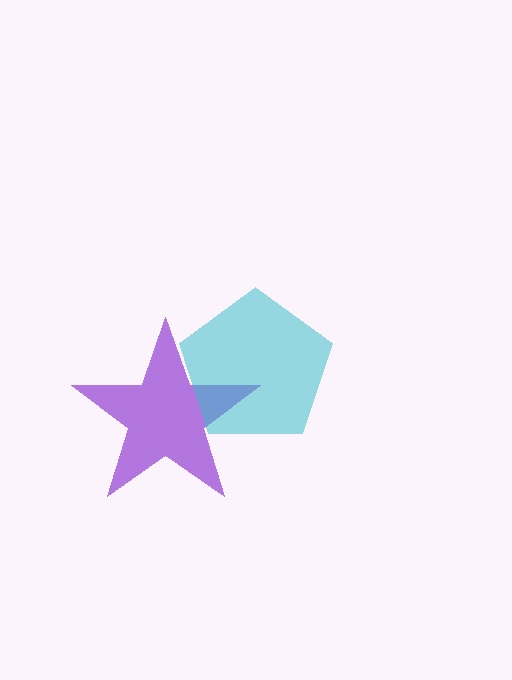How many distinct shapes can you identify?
There are 2 distinct shapes: a purple star, a cyan pentagon.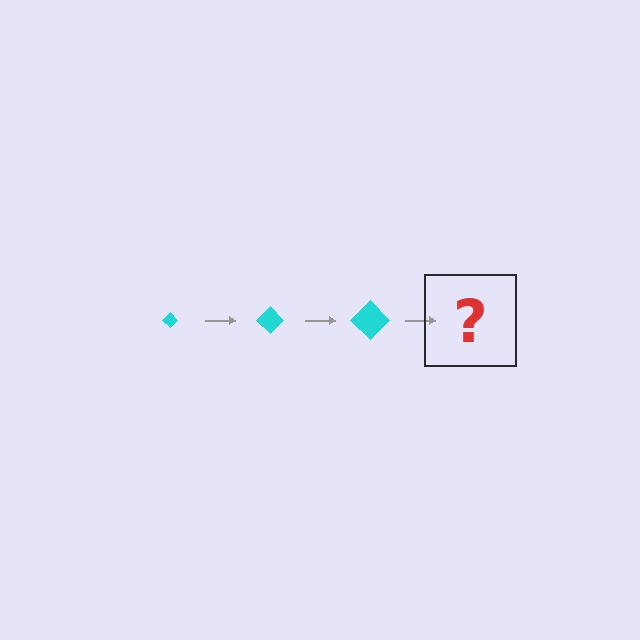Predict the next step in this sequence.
The next step is a cyan diamond, larger than the previous one.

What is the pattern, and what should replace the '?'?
The pattern is that the diamond gets progressively larger each step. The '?' should be a cyan diamond, larger than the previous one.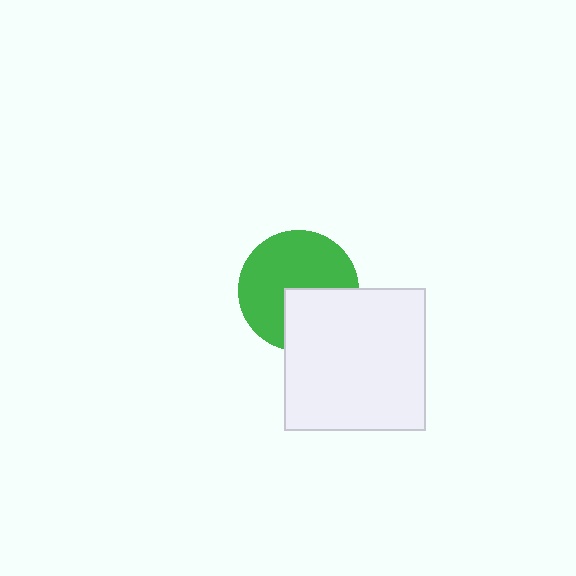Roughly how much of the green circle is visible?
Most of it is visible (roughly 65%).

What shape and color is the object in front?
The object in front is a white square.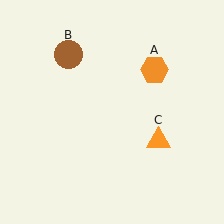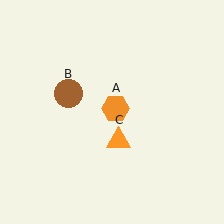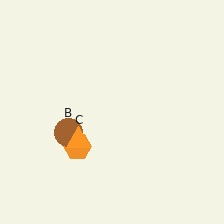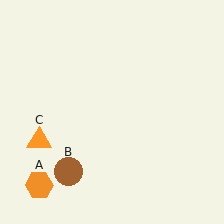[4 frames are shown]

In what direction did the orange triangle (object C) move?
The orange triangle (object C) moved left.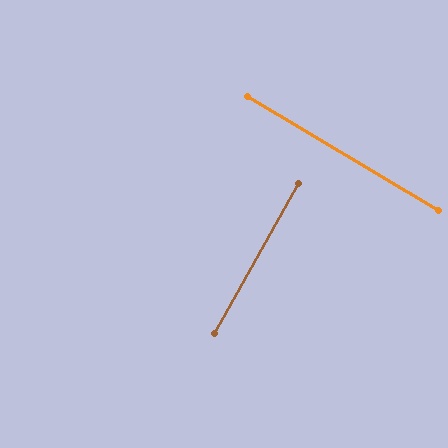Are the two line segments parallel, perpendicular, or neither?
Perpendicular — they meet at approximately 88°.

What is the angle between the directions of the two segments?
Approximately 88 degrees.